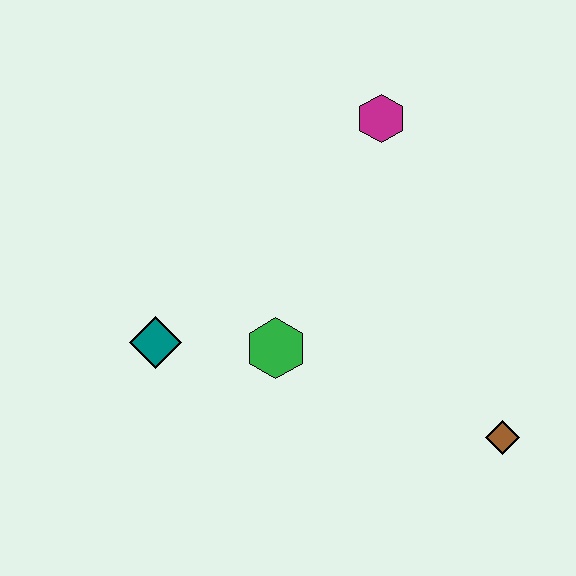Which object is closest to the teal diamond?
The green hexagon is closest to the teal diamond.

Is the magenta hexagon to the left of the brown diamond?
Yes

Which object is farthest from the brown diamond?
The teal diamond is farthest from the brown diamond.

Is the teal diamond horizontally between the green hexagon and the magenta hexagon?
No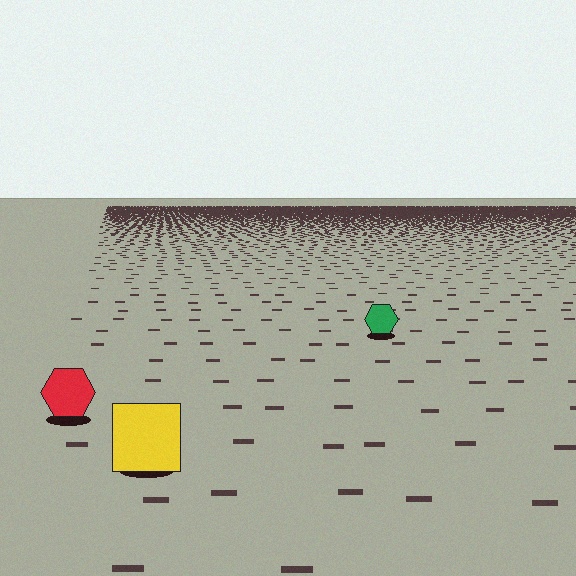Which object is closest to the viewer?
The yellow square is closest. The texture marks near it are larger and more spread out.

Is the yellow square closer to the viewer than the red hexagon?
Yes. The yellow square is closer — you can tell from the texture gradient: the ground texture is coarser near it.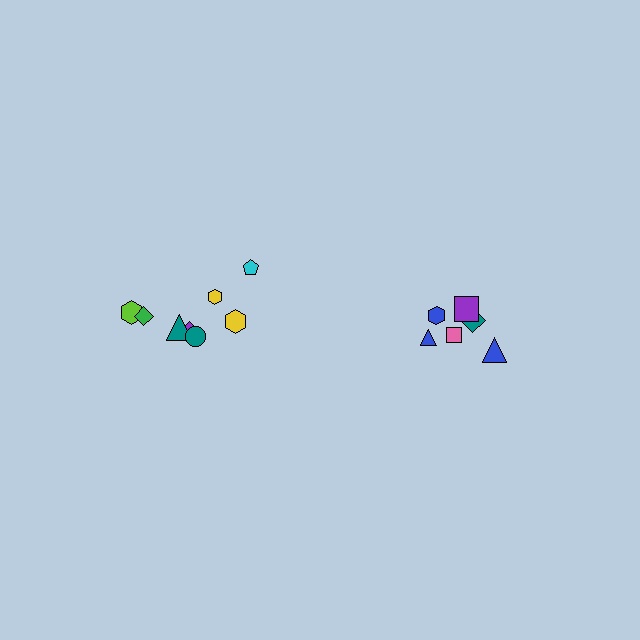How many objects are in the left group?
There are 8 objects.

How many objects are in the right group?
There are 6 objects.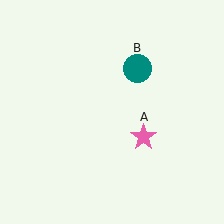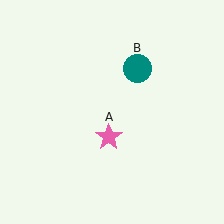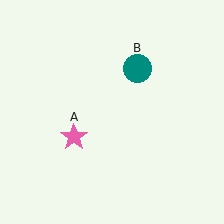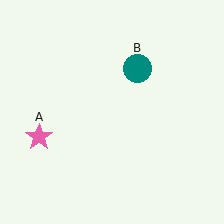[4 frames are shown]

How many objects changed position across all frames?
1 object changed position: pink star (object A).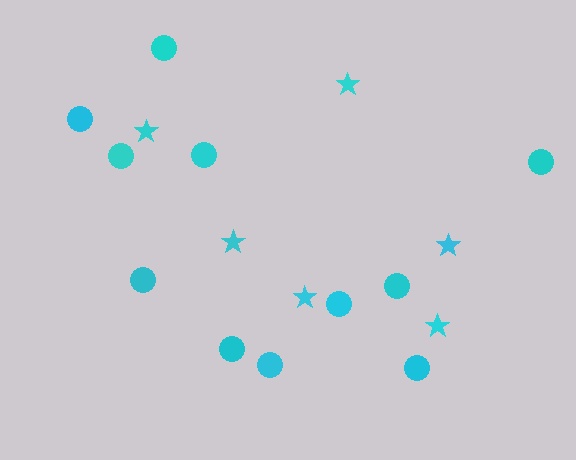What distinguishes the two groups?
There are 2 groups: one group of stars (6) and one group of circles (11).